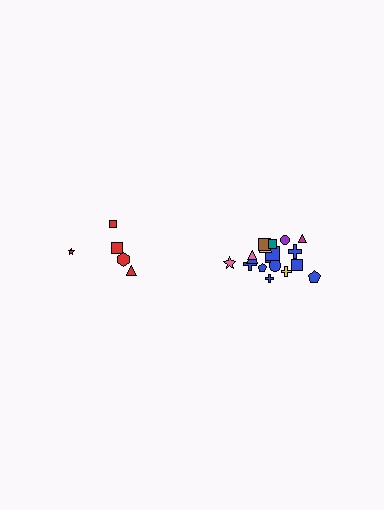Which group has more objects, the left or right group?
The right group.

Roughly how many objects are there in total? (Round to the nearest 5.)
Roughly 25 objects in total.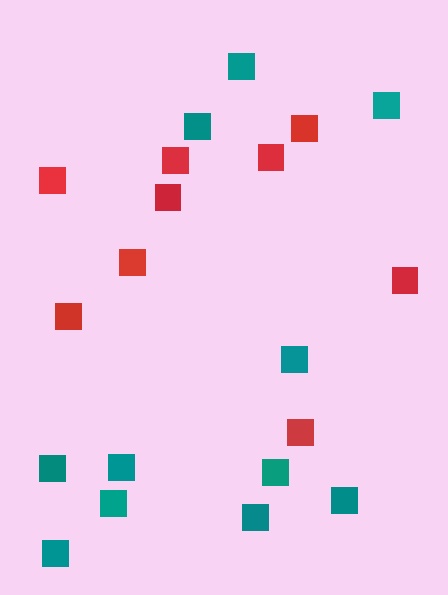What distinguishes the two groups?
There are 2 groups: one group of red squares (9) and one group of teal squares (11).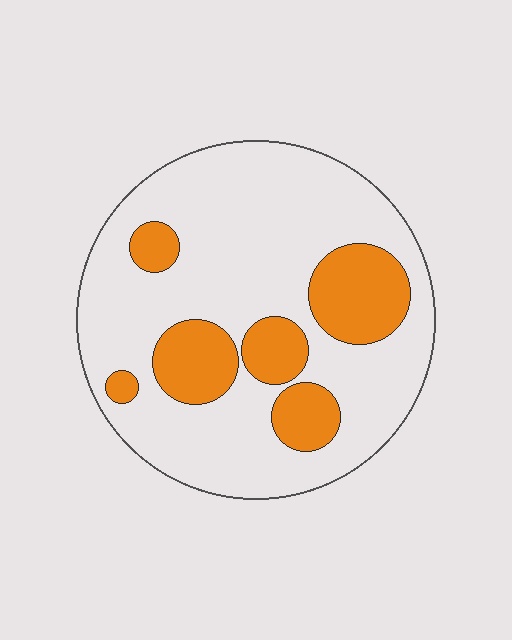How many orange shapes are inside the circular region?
6.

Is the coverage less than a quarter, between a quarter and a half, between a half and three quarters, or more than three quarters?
Less than a quarter.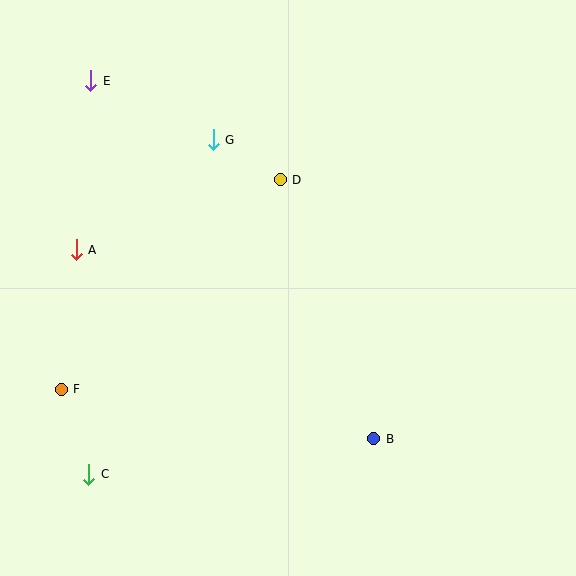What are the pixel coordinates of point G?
Point G is at (213, 140).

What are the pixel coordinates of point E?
Point E is at (91, 81).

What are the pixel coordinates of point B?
Point B is at (374, 439).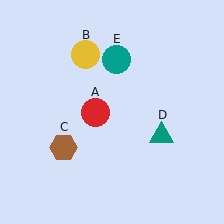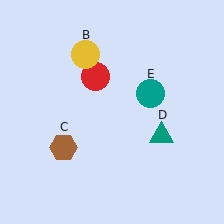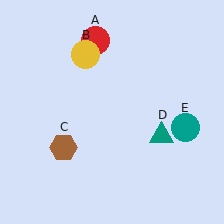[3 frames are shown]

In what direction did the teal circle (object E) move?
The teal circle (object E) moved down and to the right.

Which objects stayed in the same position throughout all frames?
Yellow circle (object B) and brown hexagon (object C) and teal triangle (object D) remained stationary.